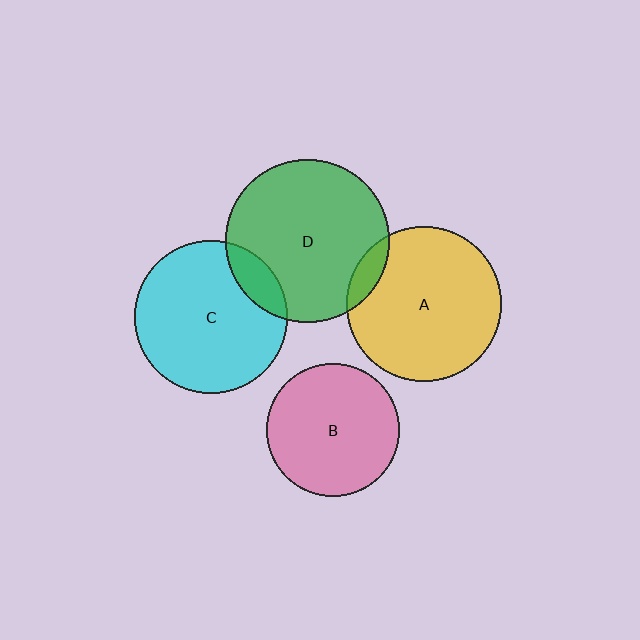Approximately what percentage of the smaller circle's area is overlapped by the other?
Approximately 10%.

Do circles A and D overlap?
Yes.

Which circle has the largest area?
Circle D (green).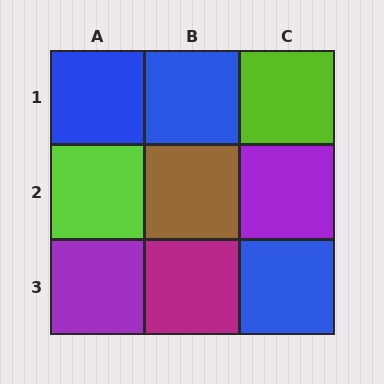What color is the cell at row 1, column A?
Blue.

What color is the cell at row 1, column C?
Lime.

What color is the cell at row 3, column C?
Blue.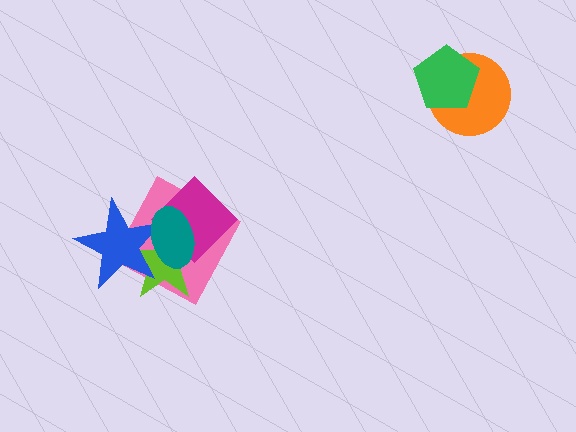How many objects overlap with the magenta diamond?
4 objects overlap with the magenta diamond.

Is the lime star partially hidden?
Yes, it is partially covered by another shape.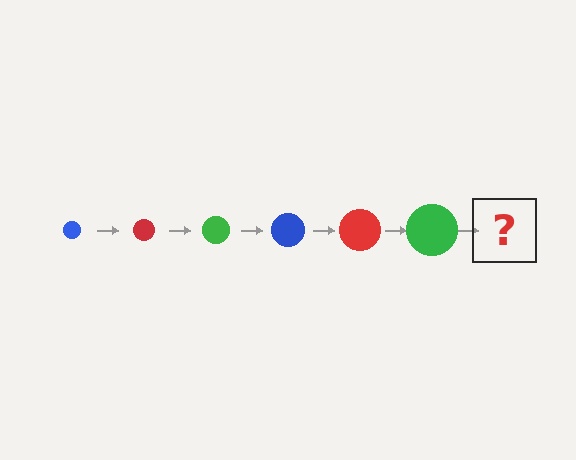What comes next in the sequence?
The next element should be a blue circle, larger than the previous one.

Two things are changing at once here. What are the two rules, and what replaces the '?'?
The two rules are that the circle grows larger each step and the color cycles through blue, red, and green. The '?' should be a blue circle, larger than the previous one.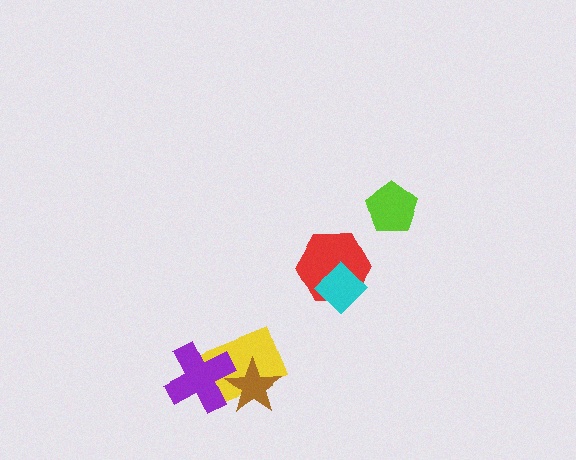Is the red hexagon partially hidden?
Yes, it is partially covered by another shape.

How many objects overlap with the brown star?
2 objects overlap with the brown star.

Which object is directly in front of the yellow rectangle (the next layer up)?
The purple cross is directly in front of the yellow rectangle.